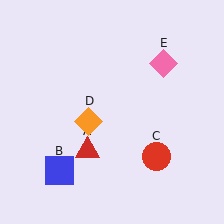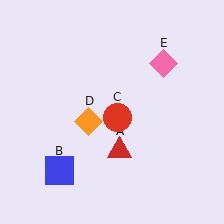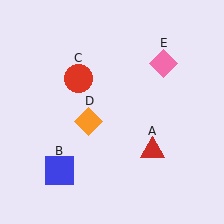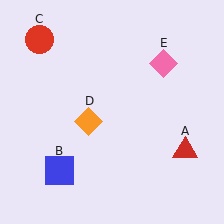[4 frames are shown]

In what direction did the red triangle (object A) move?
The red triangle (object A) moved right.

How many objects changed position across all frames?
2 objects changed position: red triangle (object A), red circle (object C).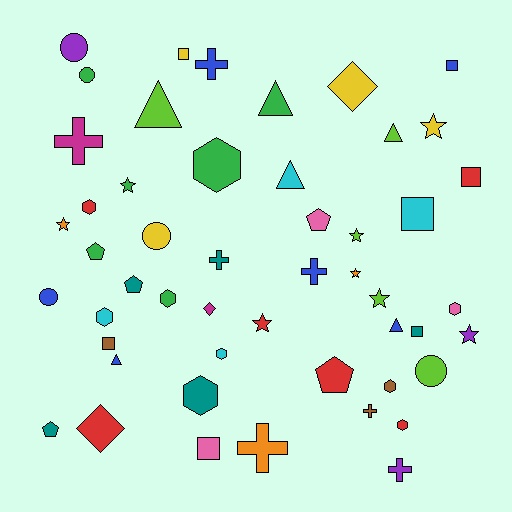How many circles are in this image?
There are 5 circles.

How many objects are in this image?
There are 50 objects.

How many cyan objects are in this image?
There are 4 cyan objects.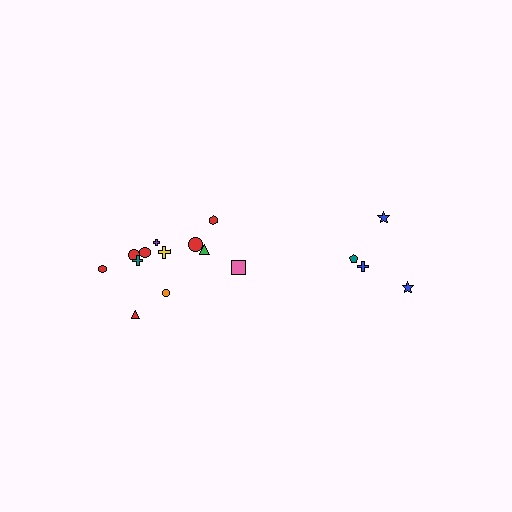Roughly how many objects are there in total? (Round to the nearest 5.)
Roughly 15 objects in total.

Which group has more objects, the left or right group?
The left group.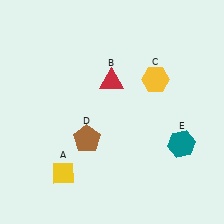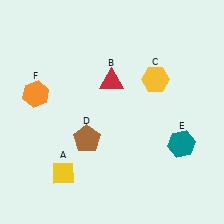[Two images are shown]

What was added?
An orange hexagon (F) was added in Image 2.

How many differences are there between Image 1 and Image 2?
There is 1 difference between the two images.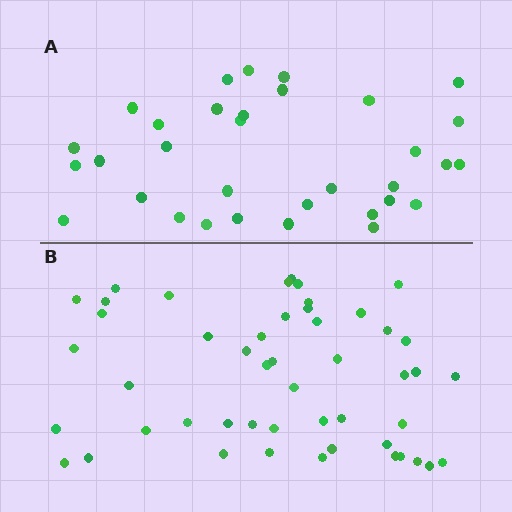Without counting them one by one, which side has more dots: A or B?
Region B (the bottom region) has more dots.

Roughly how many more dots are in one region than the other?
Region B has approximately 15 more dots than region A.